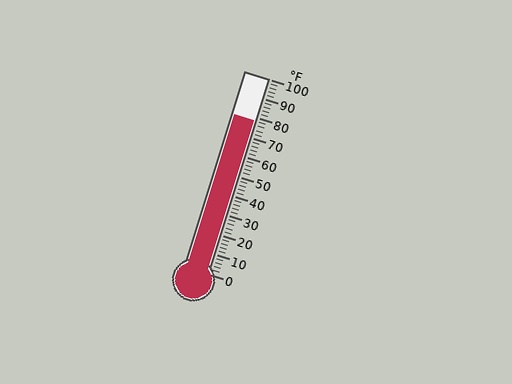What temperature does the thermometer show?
The thermometer shows approximately 78°F.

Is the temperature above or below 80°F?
The temperature is below 80°F.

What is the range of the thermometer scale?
The thermometer scale ranges from 0°F to 100°F.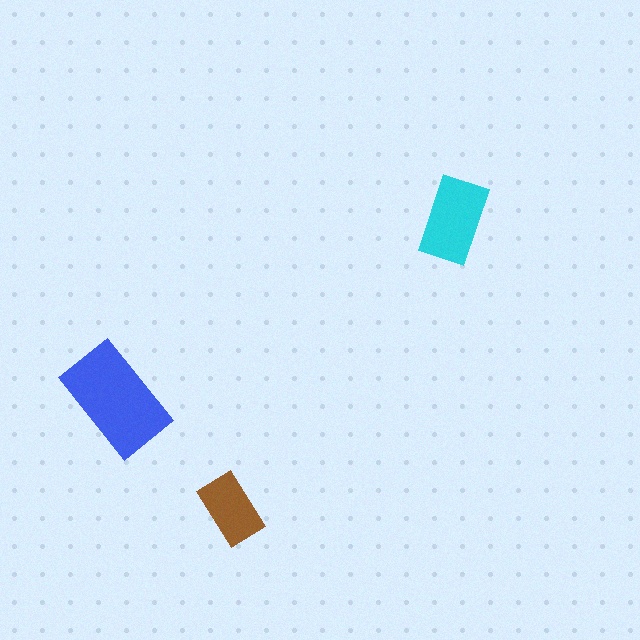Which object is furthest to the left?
The blue rectangle is leftmost.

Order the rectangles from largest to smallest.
the blue one, the cyan one, the brown one.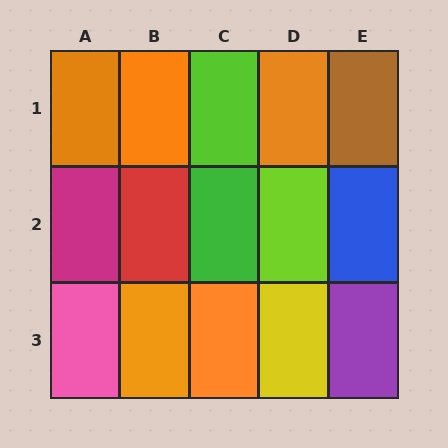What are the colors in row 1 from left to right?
Orange, orange, lime, orange, brown.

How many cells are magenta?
1 cell is magenta.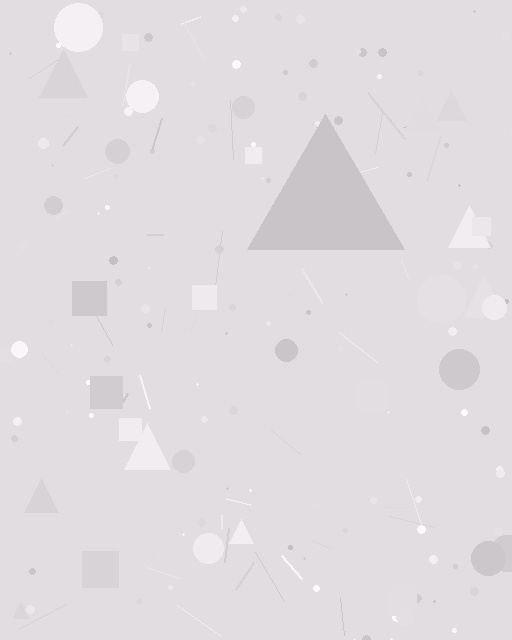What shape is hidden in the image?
A triangle is hidden in the image.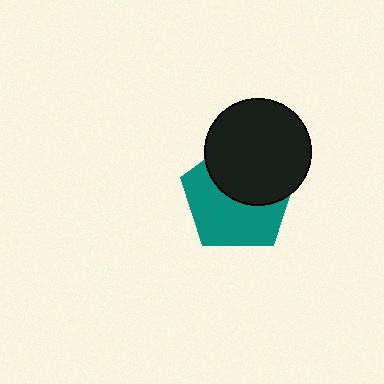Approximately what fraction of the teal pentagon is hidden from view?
Roughly 45% of the teal pentagon is hidden behind the black circle.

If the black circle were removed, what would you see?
You would see the complete teal pentagon.